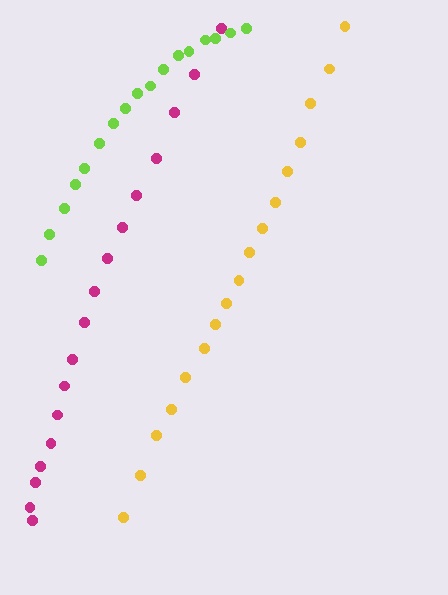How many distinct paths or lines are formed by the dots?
There are 3 distinct paths.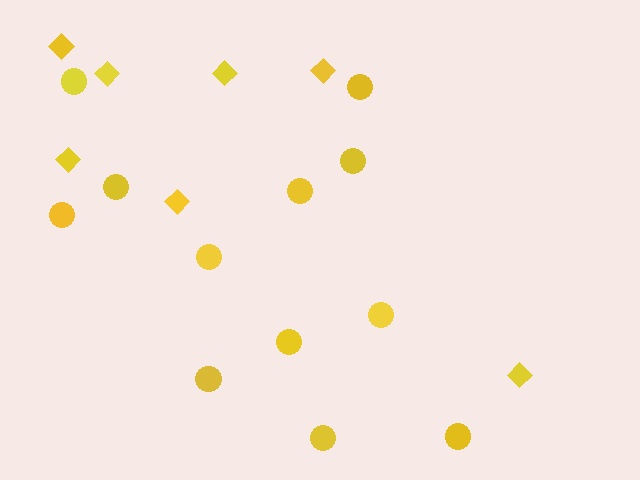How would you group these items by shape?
There are 2 groups: one group of circles (12) and one group of diamonds (7).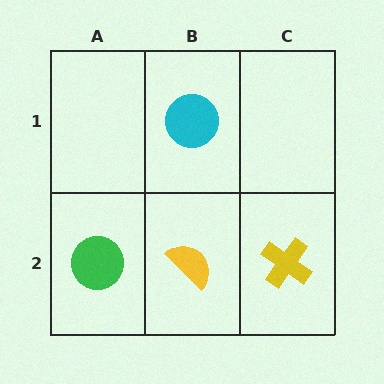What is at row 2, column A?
A green circle.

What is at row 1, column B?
A cyan circle.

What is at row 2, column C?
A yellow cross.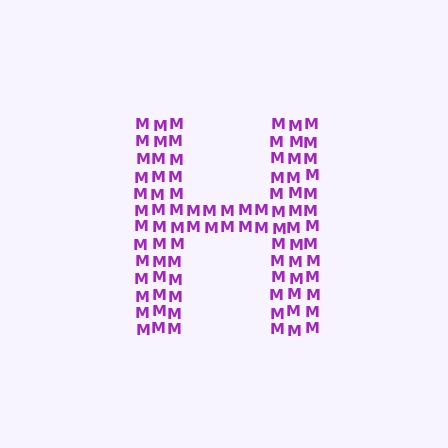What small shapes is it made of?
It is made of small letter M's.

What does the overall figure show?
The overall figure shows the letter H.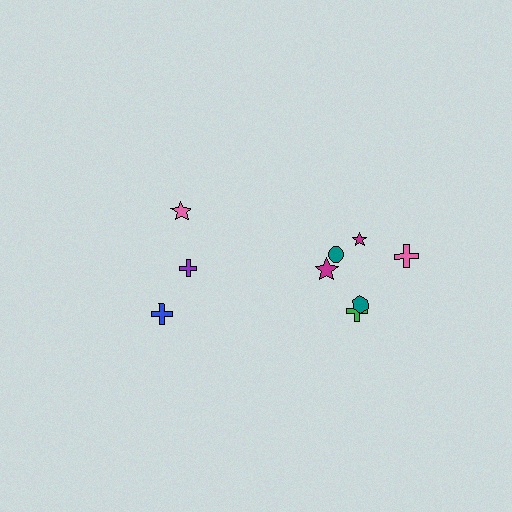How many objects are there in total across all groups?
There are 9 objects.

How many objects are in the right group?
There are 6 objects.